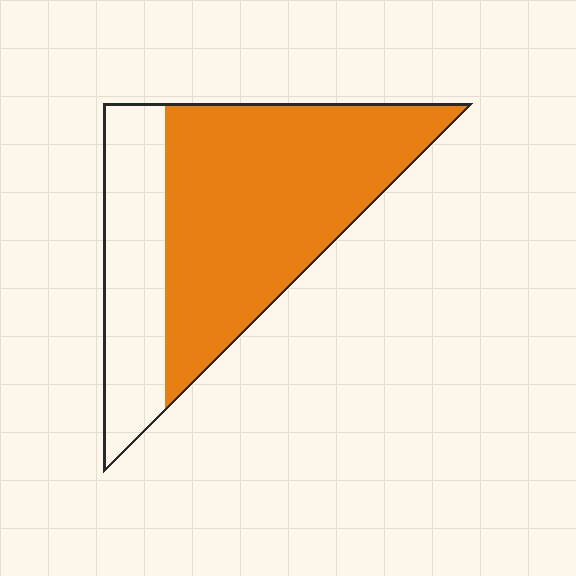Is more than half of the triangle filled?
Yes.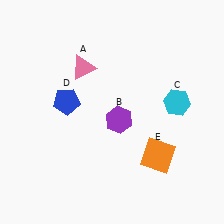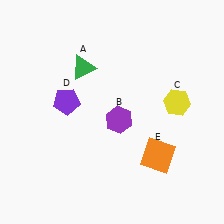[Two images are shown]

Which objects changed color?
A changed from pink to green. C changed from cyan to yellow. D changed from blue to purple.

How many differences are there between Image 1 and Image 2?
There are 3 differences between the two images.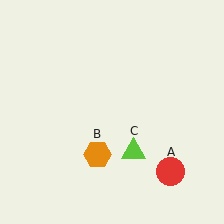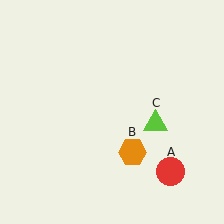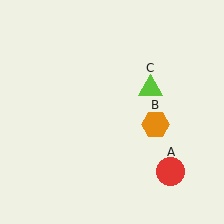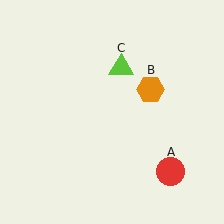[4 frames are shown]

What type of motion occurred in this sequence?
The orange hexagon (object B), lime triangle (object C) rotated counterclockwise around the center of the scene.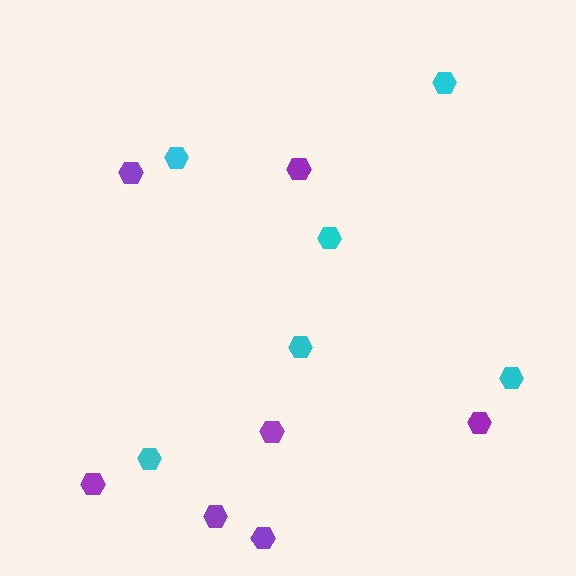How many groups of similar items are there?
There are 2 groups: one group of purple hexagons (7) and one group of cyan hexagons (6).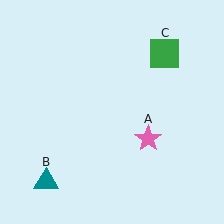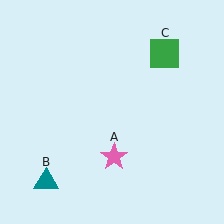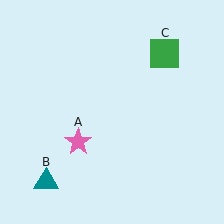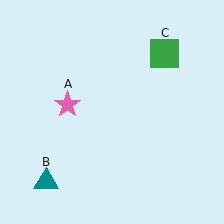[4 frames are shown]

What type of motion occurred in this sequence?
The pink star (object A) rotated clockwise around the center of the scene.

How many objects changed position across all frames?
1 object changed position: pink star (object A).